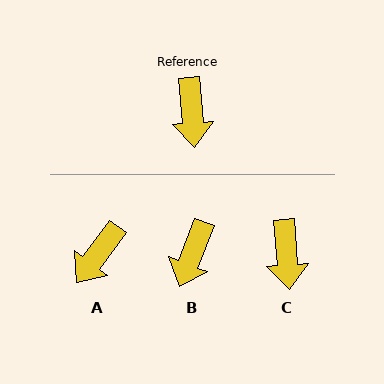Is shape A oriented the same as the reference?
No, it is off by about 41 degrees.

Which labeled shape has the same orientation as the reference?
C.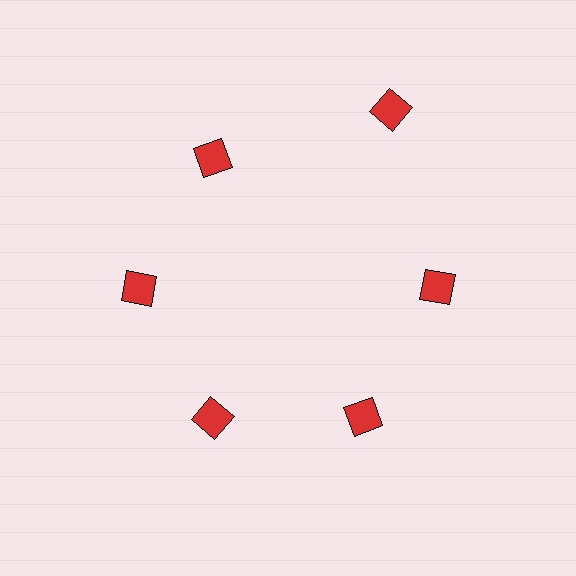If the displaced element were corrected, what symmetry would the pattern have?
It would have 6-fold rotational symmetry — the pattern would map onto itself every 60 degrees.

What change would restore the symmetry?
The symmetry would be restored by moving it inward, back onto the ring so that all 6 squares sit at equal angles and equal distance from the center.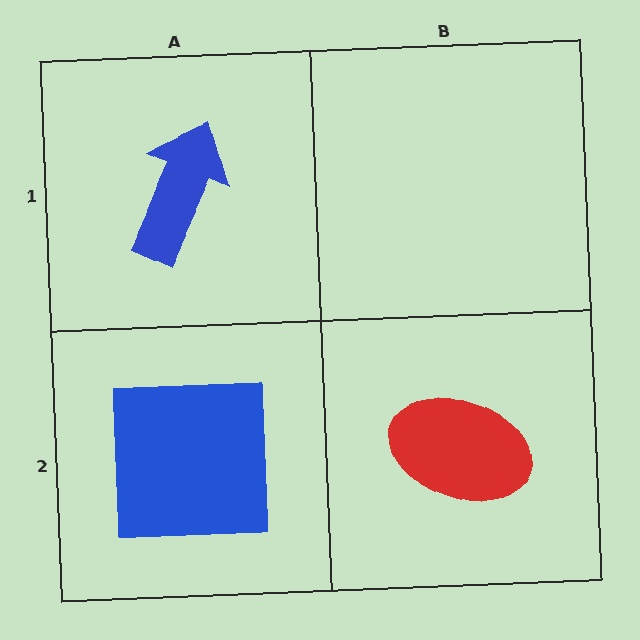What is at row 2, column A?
A blue square.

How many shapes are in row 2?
2 shapes.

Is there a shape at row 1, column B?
No, that cell is empty.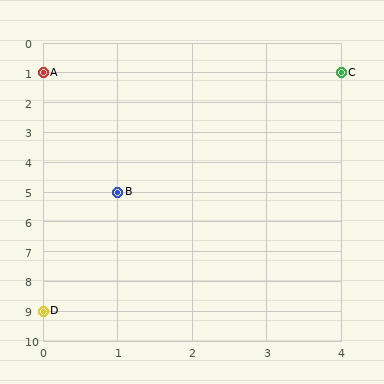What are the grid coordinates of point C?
Point C is at grid coordinates (4, 1).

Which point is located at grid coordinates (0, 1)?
Point A is at (0, 1).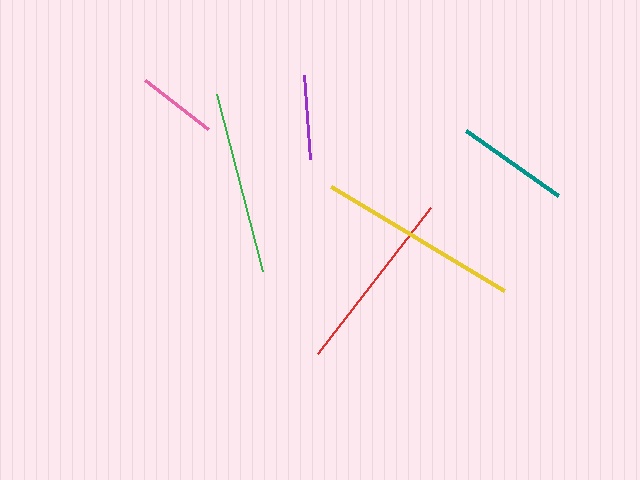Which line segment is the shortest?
The pink line is the shortest at approximately 80 pixels.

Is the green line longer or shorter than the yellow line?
The yellow line is longer than the green line.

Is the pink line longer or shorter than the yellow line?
The yellow line is longer than the pink line.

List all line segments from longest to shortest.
From longest to shortest: yellow, red, green, teal, purple, pink.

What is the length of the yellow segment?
The yellow segment is approximately 202 pixels long.